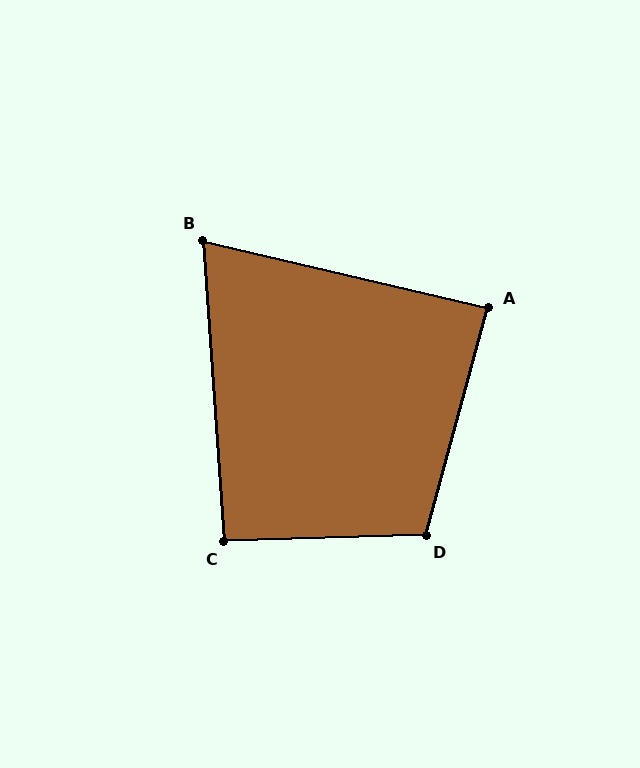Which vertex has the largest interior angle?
D, at approximately 107 degrees.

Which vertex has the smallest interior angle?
B, at approximately 73 degrees.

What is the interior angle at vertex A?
Approximately 88 degrees (approximately right).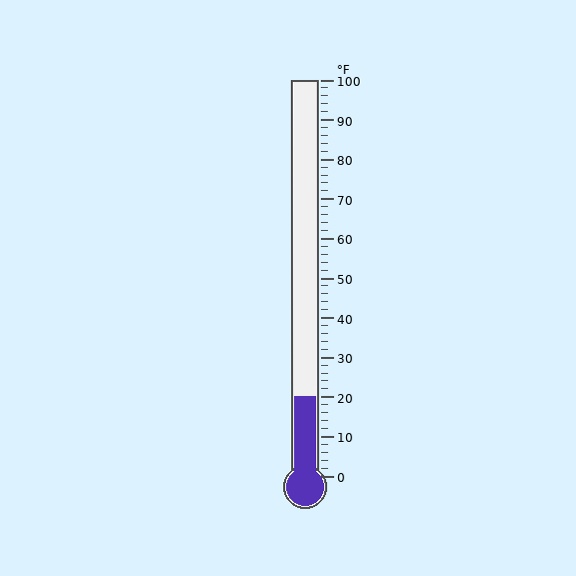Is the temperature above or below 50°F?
The temperature is below 50°F.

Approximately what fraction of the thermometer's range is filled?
The thermometer is filled to approximately 20% of its range.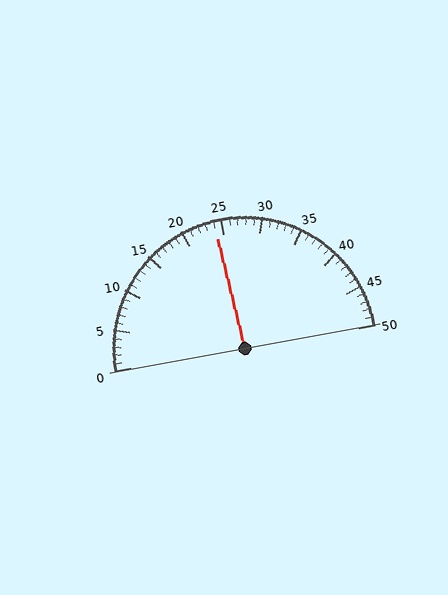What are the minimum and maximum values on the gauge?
The gauge ranges from 0 to 50.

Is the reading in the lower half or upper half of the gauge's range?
The reading is in the lower half of the range (0 to 50).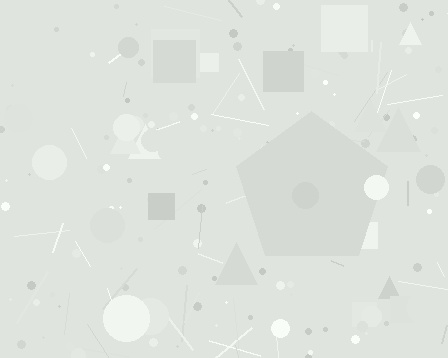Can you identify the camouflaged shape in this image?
The camouflaged shape is a pentagon.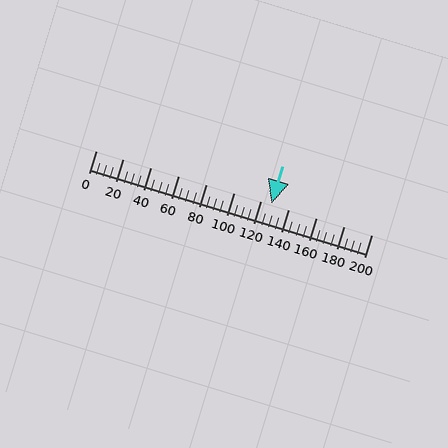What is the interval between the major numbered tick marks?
The major tick marks are spaced 20 units apart.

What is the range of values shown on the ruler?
The ruler shows values from 0 to 200.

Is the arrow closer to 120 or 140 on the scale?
The arrow is closer to 120.